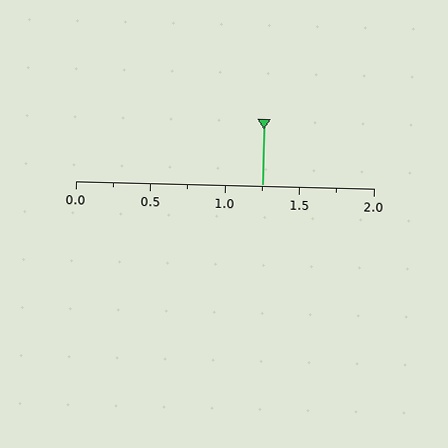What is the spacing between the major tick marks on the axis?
The major ticks are spaced 0.5 apart.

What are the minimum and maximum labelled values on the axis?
The axis runs from 0.0 to 2.0.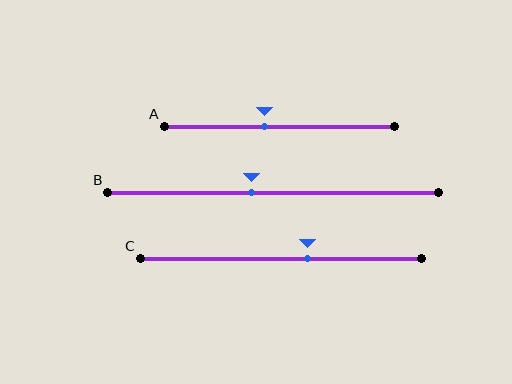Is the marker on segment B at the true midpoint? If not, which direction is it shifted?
No, the marker on segment B is shifted to the left by about 7% of the segment length.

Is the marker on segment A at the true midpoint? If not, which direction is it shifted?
No, the marker on segment A is shifted to the left by about 6% of the segment length.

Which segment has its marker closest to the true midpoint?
Segment A has its marker closest to the true midpoint.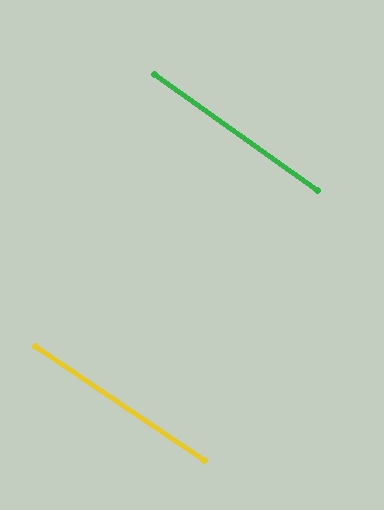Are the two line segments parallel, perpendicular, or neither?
Parallel — their directions differ by only 1.3°.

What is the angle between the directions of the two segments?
Approximately 1 degree.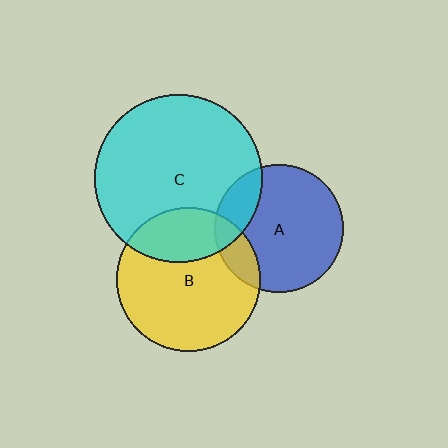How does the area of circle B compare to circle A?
Approximately 1.3 times.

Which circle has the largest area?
Circle C (cyan).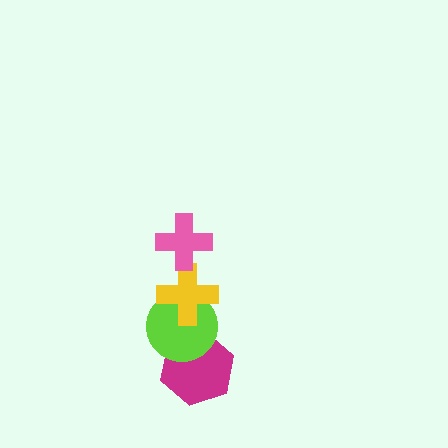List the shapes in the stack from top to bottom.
From top to bottom: the pink cross, the yellow cross, the lime circle, the magenta hexagon.